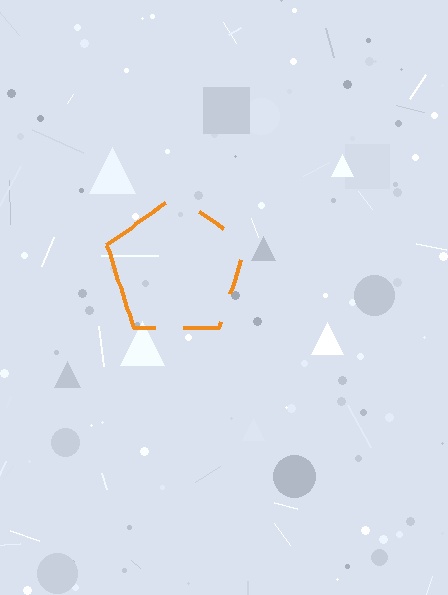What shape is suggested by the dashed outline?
The dashed outline suggests a pentagon.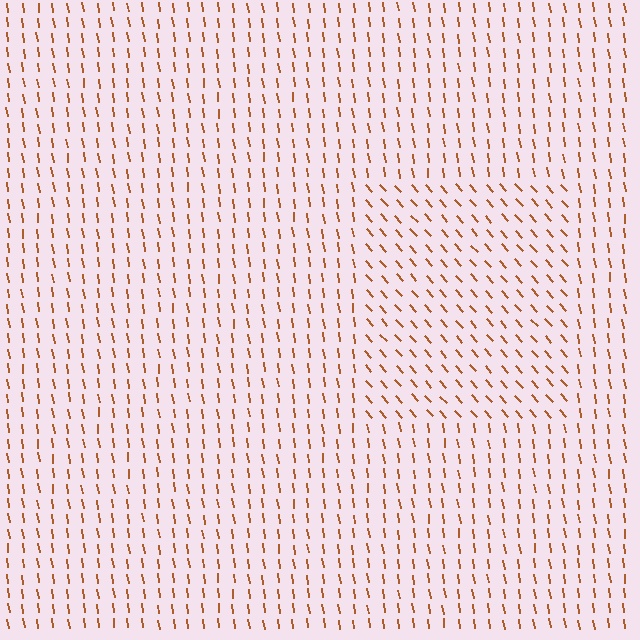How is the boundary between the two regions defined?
The boundary is defined purely by a change in line orientation (approximately 34 degrees difference). All lines are the same color and thickness.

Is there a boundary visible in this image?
Yes, there is a texture boundary formed by a change in line orientation.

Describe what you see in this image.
The image is filled with small brown line segments. A rectangle region in the image has lines oriented differently from the surrounding lines, creating a visible texture boundary.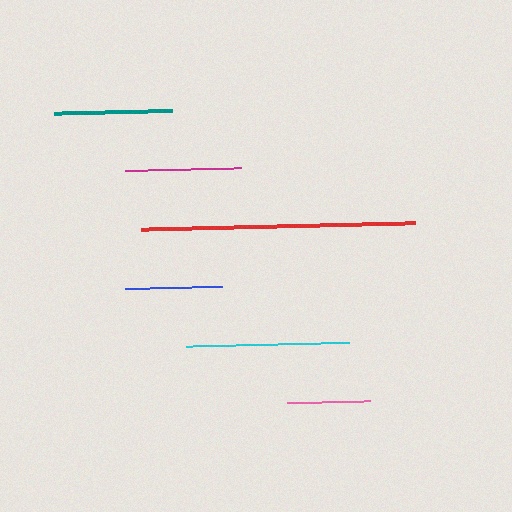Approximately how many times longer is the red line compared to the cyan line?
The red line is approximately 1.7 times the length of the cyan line.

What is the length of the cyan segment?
The cyan segment is approximately 162 pixels long.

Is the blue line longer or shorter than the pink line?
The blue line is longer than the pink line.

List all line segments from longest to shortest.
From longest to shortest: red, cyan, teal, magenta, blue, pink.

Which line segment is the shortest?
The pink line is the shortest at approximately 82 pixels.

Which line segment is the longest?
The red line is the longest at approximately 274 pixels.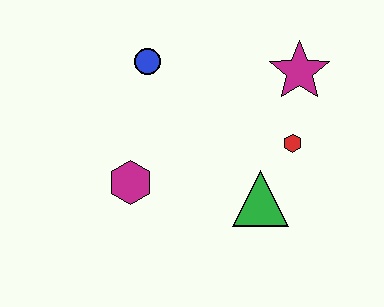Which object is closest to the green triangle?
The red hexagon is closest to the green triangle.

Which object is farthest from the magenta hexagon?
The magenta star is farthest from the magenta hexagon.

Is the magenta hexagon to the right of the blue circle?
No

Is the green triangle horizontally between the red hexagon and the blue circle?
Yes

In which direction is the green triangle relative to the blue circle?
The green triangle is below the blue circle.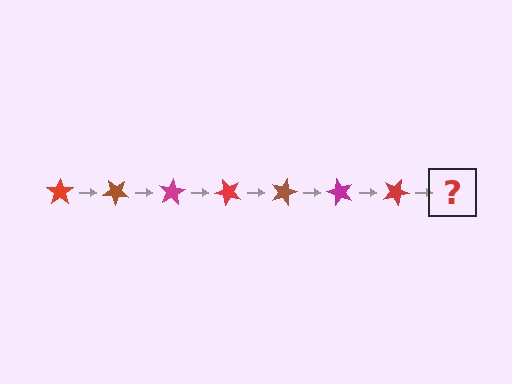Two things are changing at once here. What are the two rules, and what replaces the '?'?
The two rules are that it rotates 40 degrees each step and the color cycles through red, brown, and magenta. The '?' should be a brown star, rotated 280 degrees from the start.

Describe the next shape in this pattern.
It should be a brown star, rotated 280 degrees from the start.